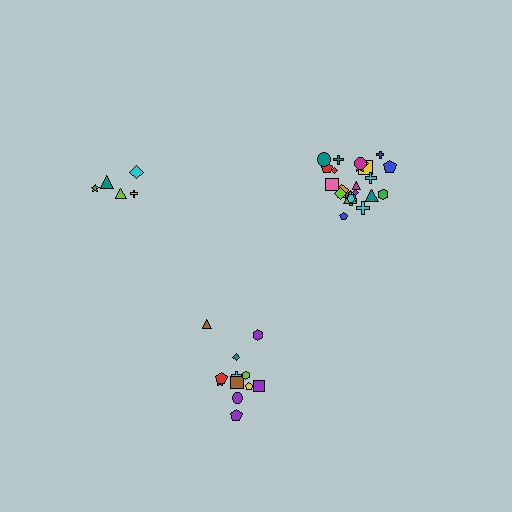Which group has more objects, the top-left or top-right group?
The top-right group.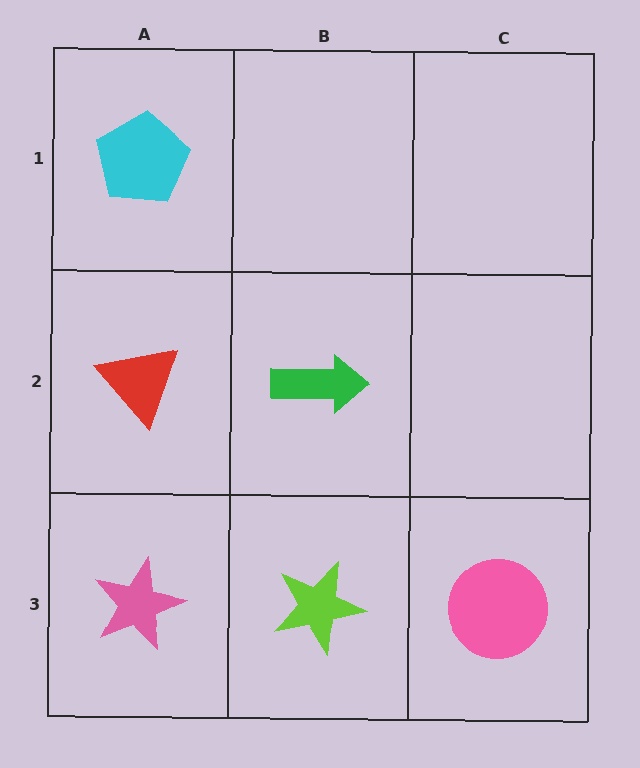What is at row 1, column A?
A cyan pentagon.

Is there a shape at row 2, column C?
No, that cell is empty.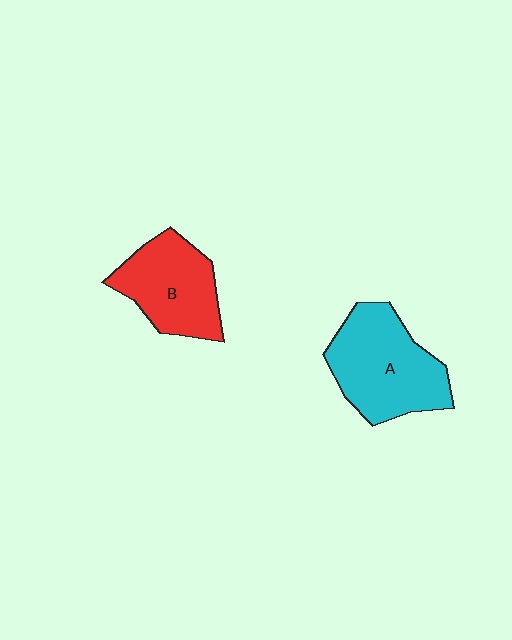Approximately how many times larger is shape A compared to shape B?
Approximately 1.2 times.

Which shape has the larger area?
Shape A (cyan).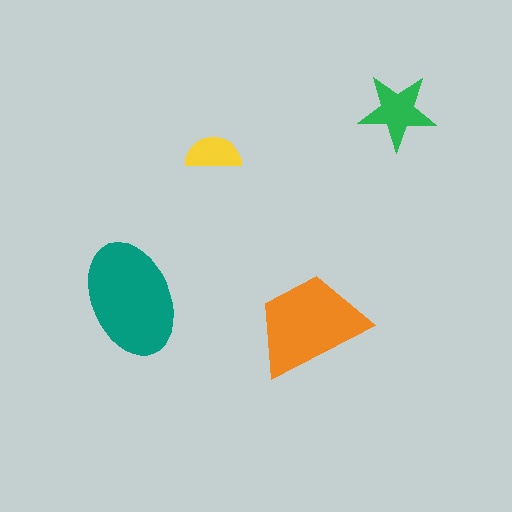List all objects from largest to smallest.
The teal ellipse, the orange trapezoid, the green star, the yellow semicircle.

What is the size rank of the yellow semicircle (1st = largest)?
4th.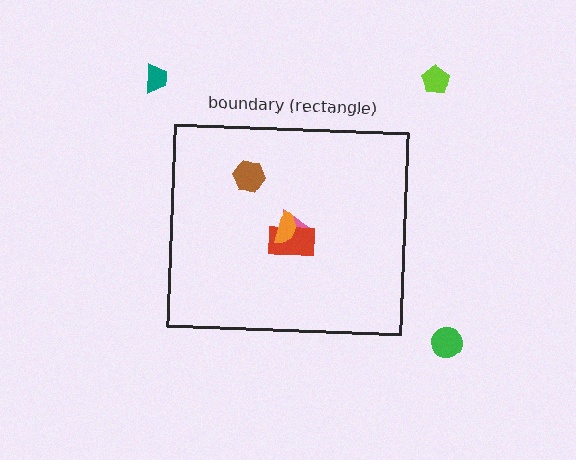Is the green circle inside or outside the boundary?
Outside.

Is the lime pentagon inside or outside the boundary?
Outside.